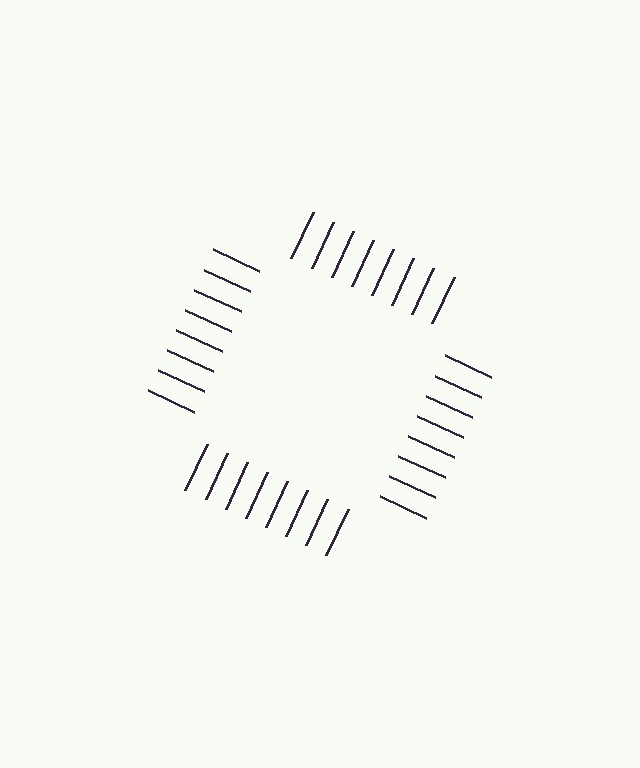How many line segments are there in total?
32 — 8 along each of the 4 edges.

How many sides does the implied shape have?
4 sides — the line-ends trace a square.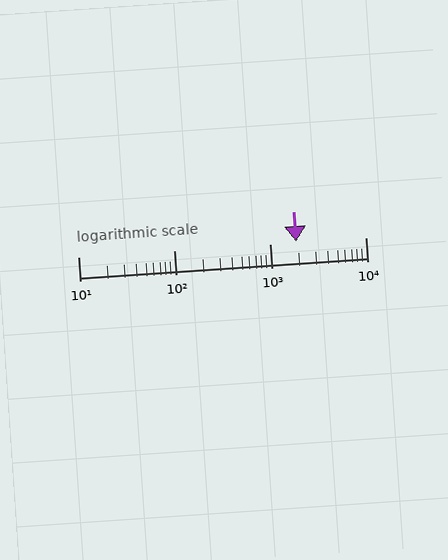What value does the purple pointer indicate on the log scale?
The pointer indicates approximately 1900.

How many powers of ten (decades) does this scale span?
The scale spans 3 decades, from 10 to 10000.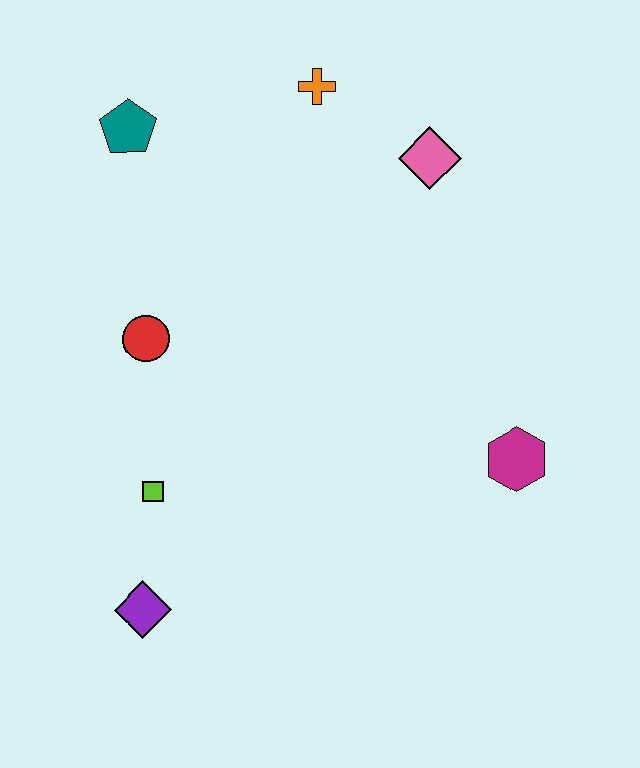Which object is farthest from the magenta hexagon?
The teal pentagon is farthest from the magenta hexagon.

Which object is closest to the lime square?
The purple diamond is closest to the lime square.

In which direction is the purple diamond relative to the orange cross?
The purple diamond is below the orange cross.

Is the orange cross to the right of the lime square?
Yes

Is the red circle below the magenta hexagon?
No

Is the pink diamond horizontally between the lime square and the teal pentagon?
No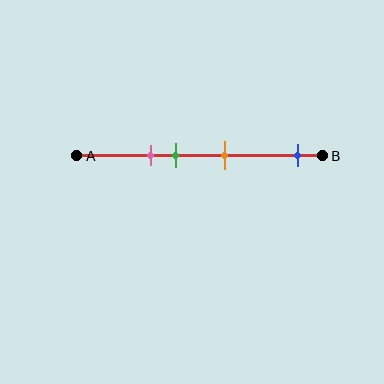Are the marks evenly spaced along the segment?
No, the marks are not evenly spaced.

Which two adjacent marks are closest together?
The pink and green marks are the closest adjacent pair.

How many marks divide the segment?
There are 4 marks dividing the segment.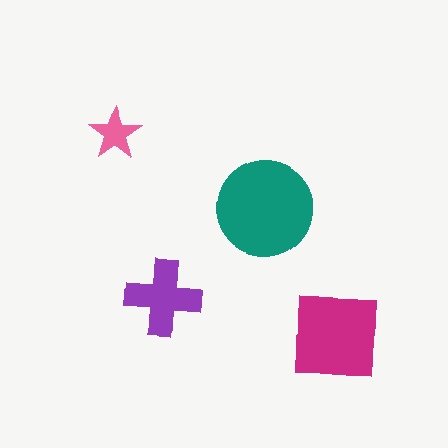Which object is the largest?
The teal circle.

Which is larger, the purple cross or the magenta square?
The magenta square.